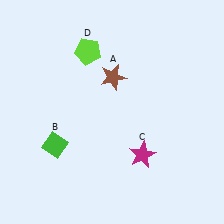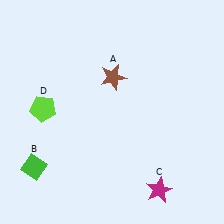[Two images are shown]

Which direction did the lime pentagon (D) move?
The lime pentagon (D) moved down.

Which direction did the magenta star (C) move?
The magenta star (C) moved down.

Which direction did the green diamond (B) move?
The green diamond (B) moved down.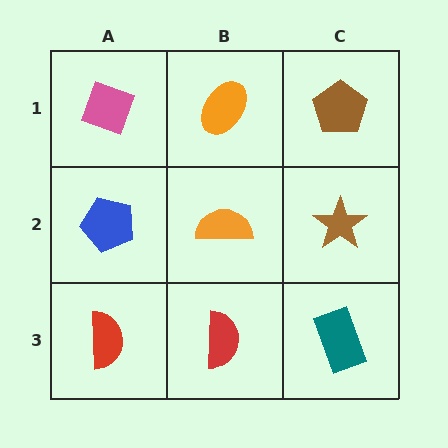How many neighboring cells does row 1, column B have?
3.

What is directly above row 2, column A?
A pink diamond.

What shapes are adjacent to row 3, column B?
An orange semicircle (row 2, column B), a red semicircle (row 3, column A), a teal rectangle (row 3, column C).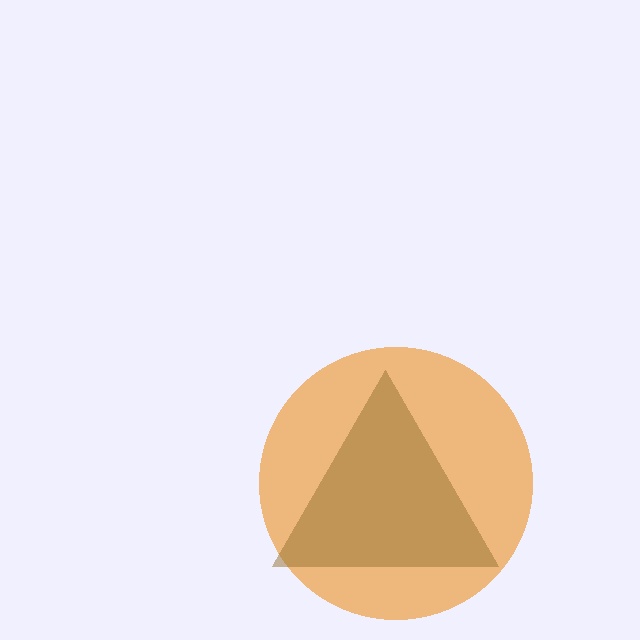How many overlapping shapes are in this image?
There are 2 overlapping shapes in the image.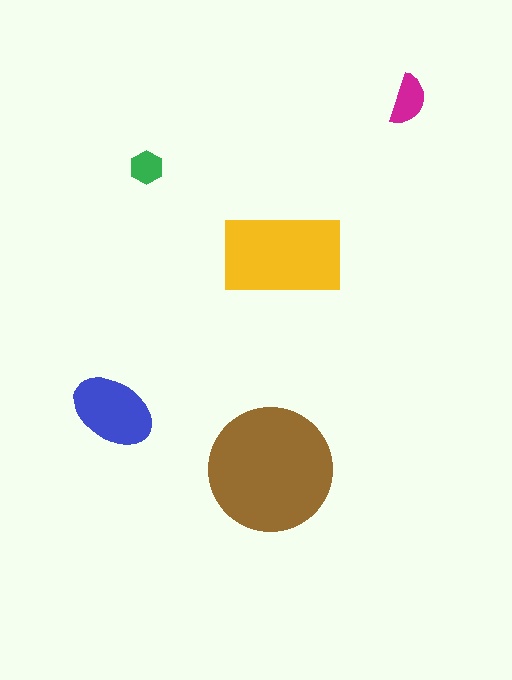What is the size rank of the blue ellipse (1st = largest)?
3rd.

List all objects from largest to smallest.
The brown circle, the yellow rectangle, the blue ellipse, the magenta semicircle, the green hexagon.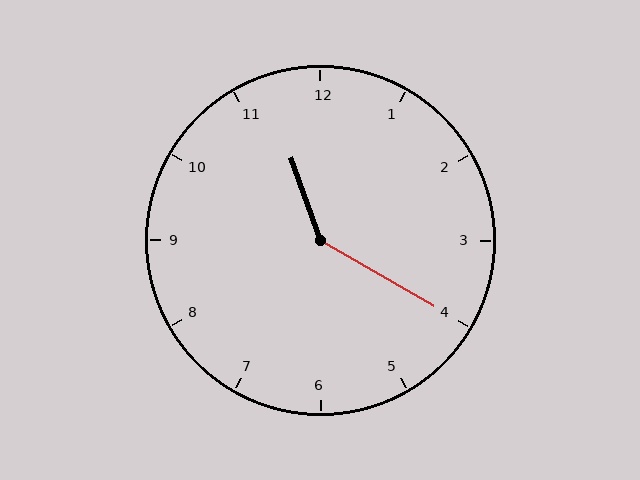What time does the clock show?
11:20.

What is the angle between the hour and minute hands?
Approximately 140 degrees.